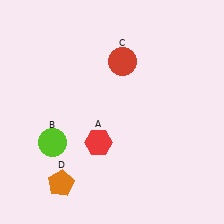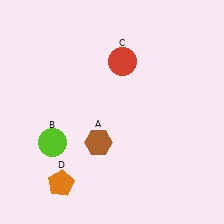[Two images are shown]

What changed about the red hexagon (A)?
In Image 1, A is red. In Image 2, it changed to brown.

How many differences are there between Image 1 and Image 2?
There is 1 difference between the two images.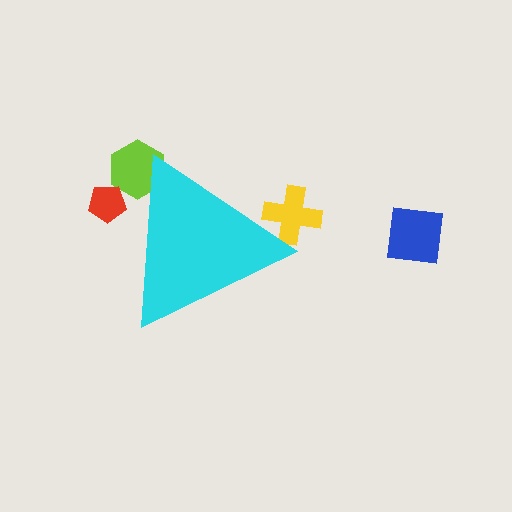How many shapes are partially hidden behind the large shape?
3 shapes are partially hidden.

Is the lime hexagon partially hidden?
Yes, the lime hexagon is partially hidden behind the cyan triangle.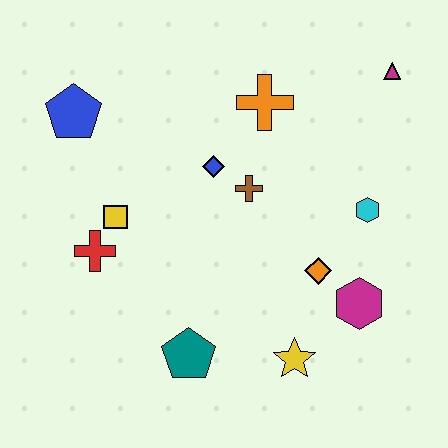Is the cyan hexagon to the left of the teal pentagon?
No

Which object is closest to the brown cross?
The blue diamond is closest to the brown cross.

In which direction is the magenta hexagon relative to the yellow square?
The magenta hexagon is to the right of the yellow square.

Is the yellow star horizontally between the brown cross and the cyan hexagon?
Yes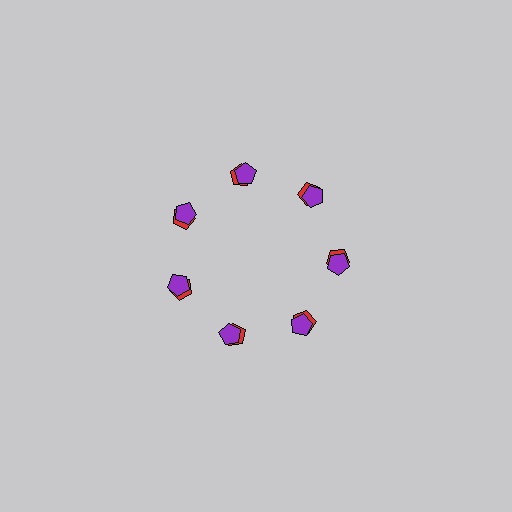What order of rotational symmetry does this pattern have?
This pattern has 7-fold rotational symmetry.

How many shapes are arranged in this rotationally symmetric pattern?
There are 14 shapes, arranged in 7 groups of 2.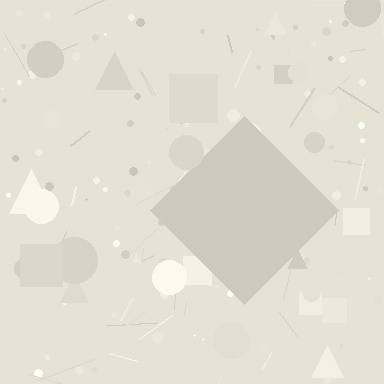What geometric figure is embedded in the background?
A diamond is embedded in the background.